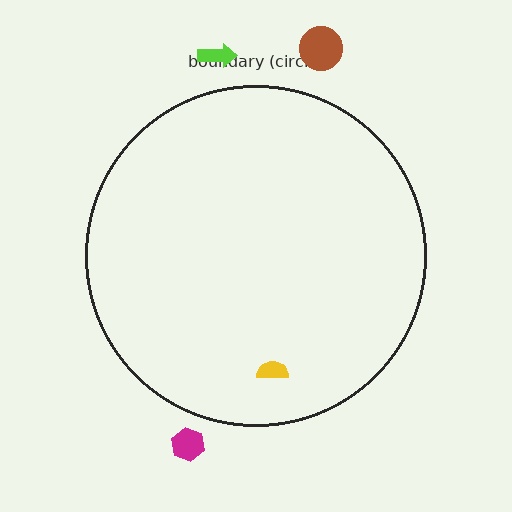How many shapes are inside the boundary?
1 inside, 3 outside.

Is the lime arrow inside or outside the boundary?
Outside.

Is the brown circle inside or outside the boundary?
Outside.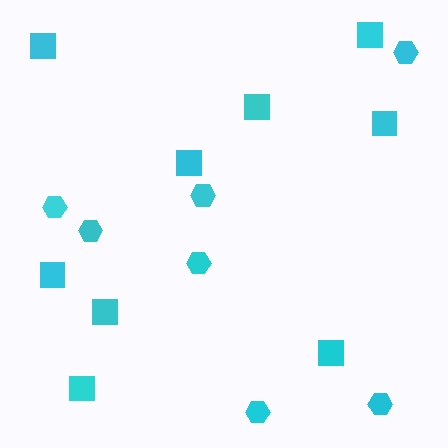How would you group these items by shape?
There are 2 groups: one group of hexagons (7) and one group of squares (9).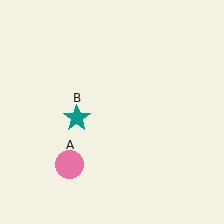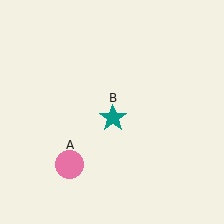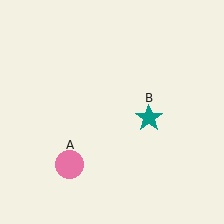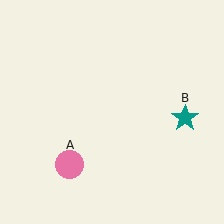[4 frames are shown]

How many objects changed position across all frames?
1 object changed position: teal star (object B).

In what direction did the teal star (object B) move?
The teal star (object B) moved right.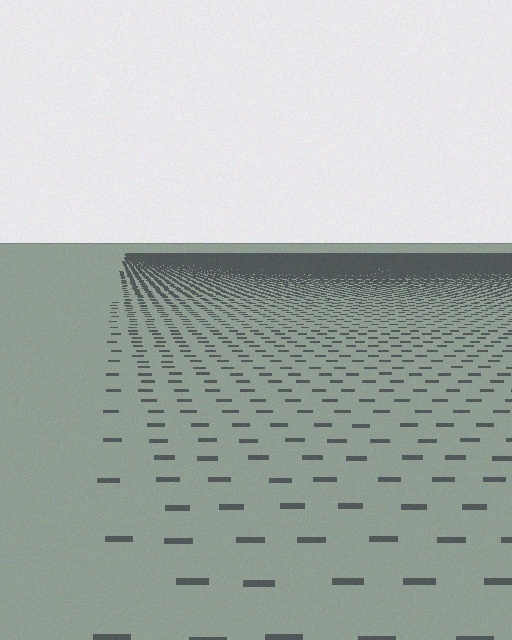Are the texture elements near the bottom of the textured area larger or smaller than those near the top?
Larger. Near the bottom, elements are closer to the viewer and appear at a bigger on-screen size.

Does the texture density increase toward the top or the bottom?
Density increases toward the top.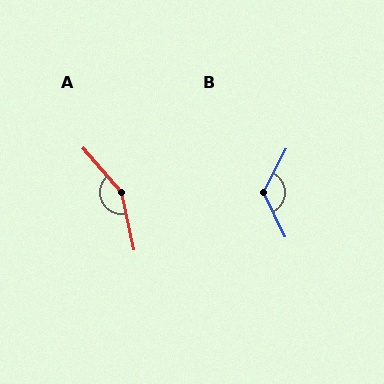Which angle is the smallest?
B, at approximately 127 degrees.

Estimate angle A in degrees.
Approximately 151 degrees.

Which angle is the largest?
A, at approximately 151 degrees.